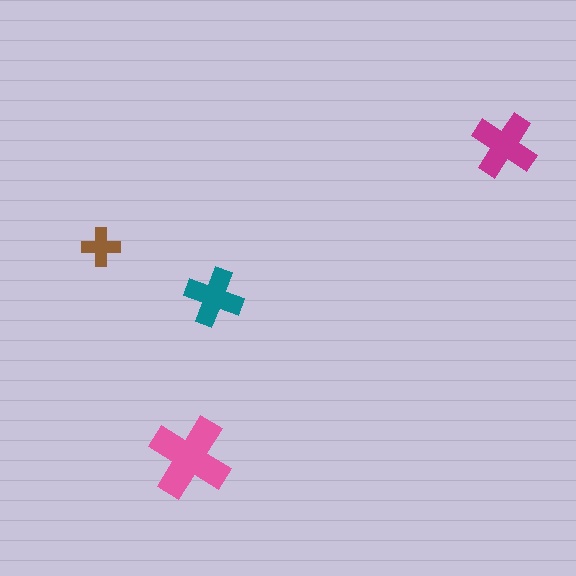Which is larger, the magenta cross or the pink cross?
The pink one.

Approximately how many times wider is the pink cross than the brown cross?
About 2 times wider.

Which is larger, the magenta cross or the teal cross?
The magenta one.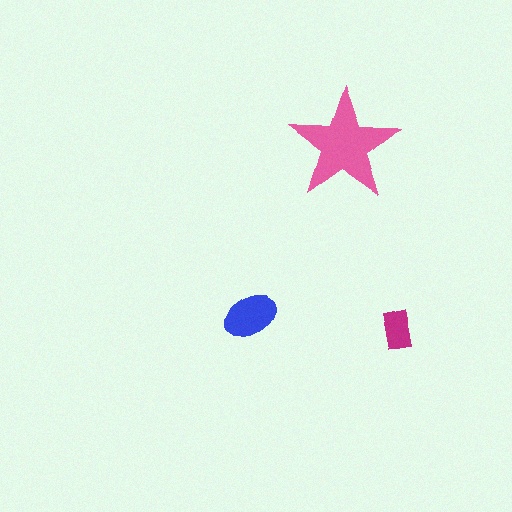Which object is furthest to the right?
The magenta rectangle is rightmost.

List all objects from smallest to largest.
The magenta rectangle, the blue ellipse, the pink star.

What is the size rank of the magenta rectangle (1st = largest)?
3rd.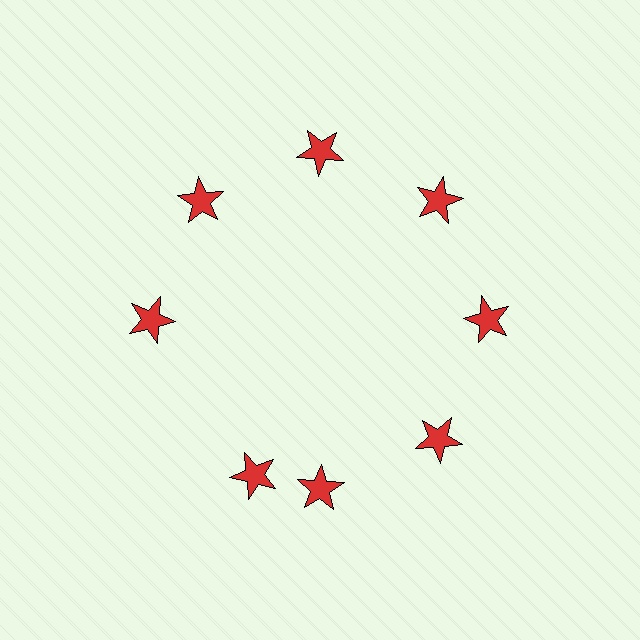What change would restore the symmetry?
The symmetry would be restored by rotating it back into even spacing with its neighbors so that all 8 stars sit at equal angles and equal distance from the center.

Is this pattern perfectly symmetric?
No. The 8 red stars are arranged in a ring, but one element near the 8 o'clock position is rotated out of alignment along the ring, breaking the 8-fold rotational symmetry.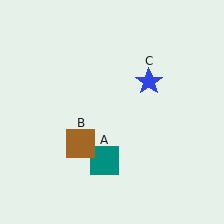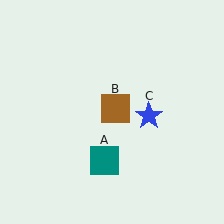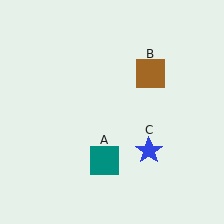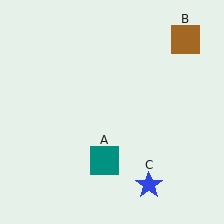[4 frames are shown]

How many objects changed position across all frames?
2 objects changed position: brown square (object B), blue star (object C).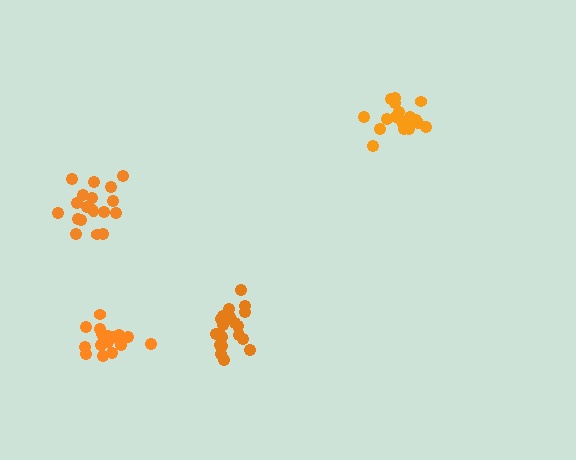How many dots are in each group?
Group 1: 19 dots, Group 2: 19 dots, Group 3: 17 dots, Group 4: 19 dots (74 total).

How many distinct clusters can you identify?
There are 4 distinct clusters.